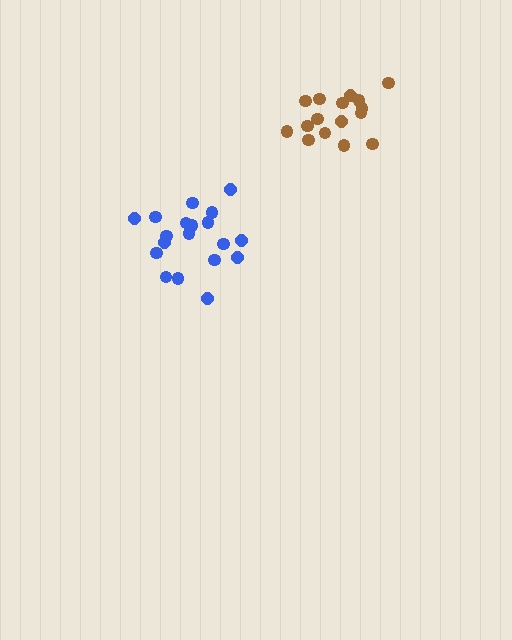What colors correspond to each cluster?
The clusters are colored: brown, blue.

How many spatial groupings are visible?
There are 2 spatial groupings.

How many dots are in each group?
Group 1: 16 dots, Group 2: 19 dots (35 total).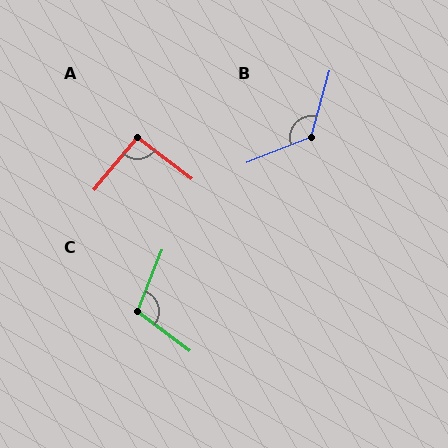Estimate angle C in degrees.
Approximately 105 degrees.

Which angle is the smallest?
A, at approximately 93 degrees.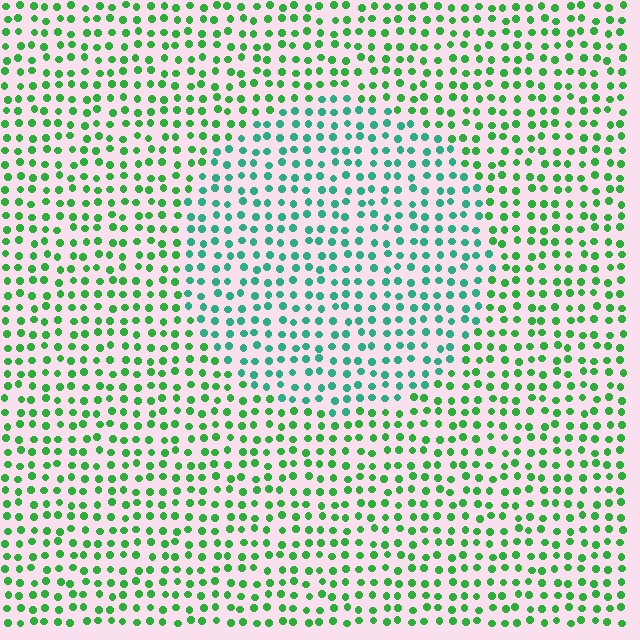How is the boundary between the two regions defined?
The boundary is defined purely by a slight shift in hue (about 34 degrees). Spacing, size, and orientation are identical on both sides.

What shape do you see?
I see a circle.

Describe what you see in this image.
The image is filled with small green elements in a uniform arrangement. A circle-shaped region is visible where the elements are tinted to a slightly different hue, forming a subtle color boundary.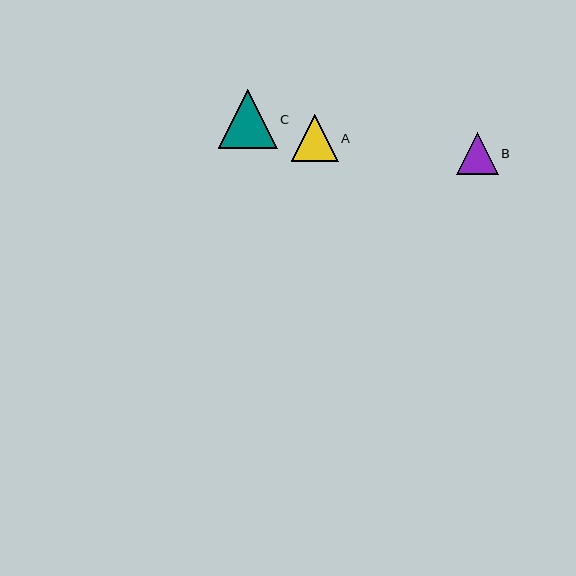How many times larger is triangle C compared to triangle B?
Triangle C is approximately 1.4 times the size of triangle B.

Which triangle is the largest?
Triangle C is the largest with a size of approximately 59 pixels.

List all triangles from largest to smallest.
From largest to smallest: C, A, B.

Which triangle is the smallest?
Triangle B is the smallest with a size of approximately 42 pixels.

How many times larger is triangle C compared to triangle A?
Triangle C is approximately 1.3 times the size of triangle A.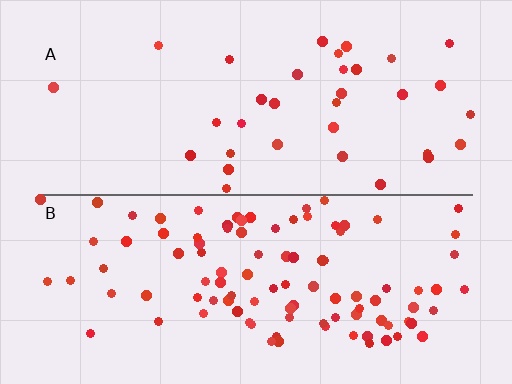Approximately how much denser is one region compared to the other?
Approximately 2.9× — region B over region A.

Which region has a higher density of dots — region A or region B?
B (the bottom).